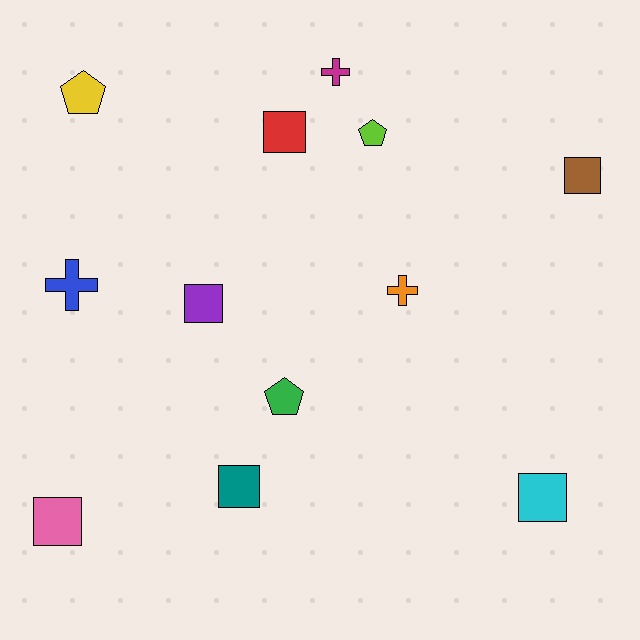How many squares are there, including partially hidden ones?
There are 6 squares.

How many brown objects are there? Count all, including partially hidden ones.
There is 1 brown object.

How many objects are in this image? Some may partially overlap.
There are 12 objects.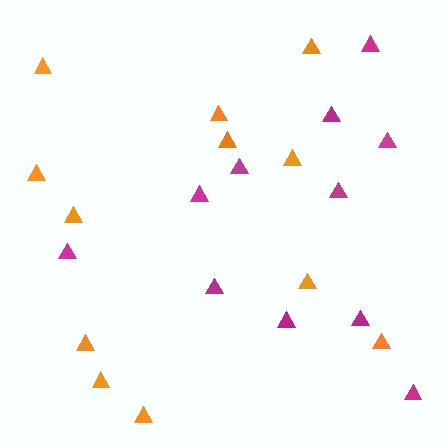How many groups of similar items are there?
There are 2 groups: one group of orange triangles (12) and one group of magenta triangles (11).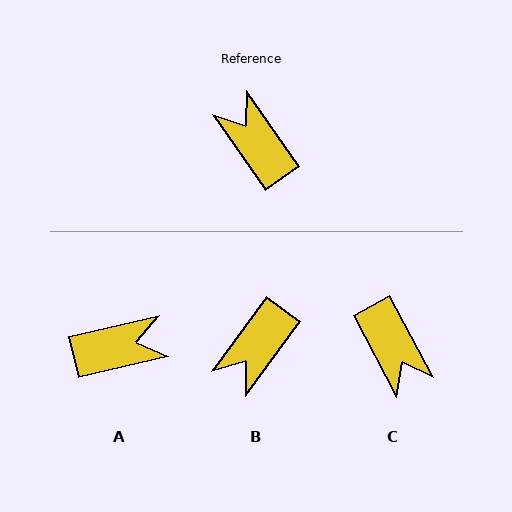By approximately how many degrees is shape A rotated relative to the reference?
Approximately 111 degrees clockwise.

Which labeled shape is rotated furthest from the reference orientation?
C, about 174 degrees away.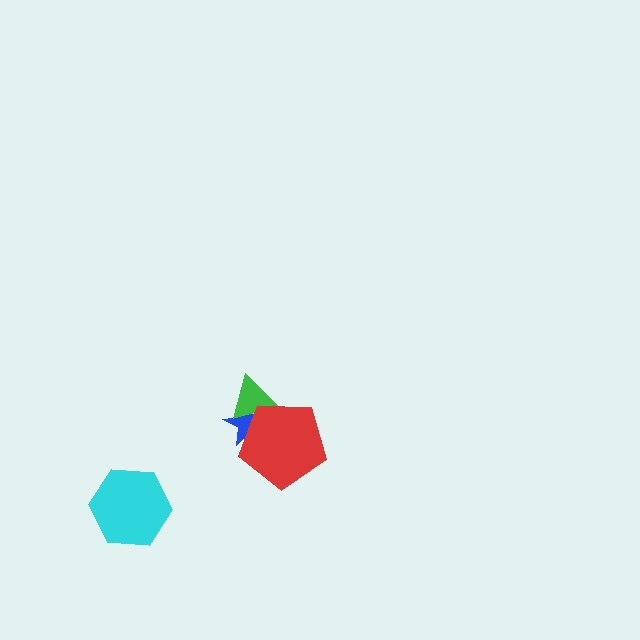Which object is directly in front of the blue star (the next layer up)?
The green triangle is directly in front of the blue star.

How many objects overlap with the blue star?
2 objects overlap with the blue star.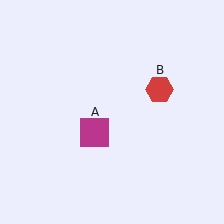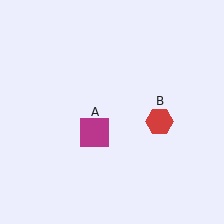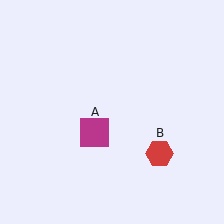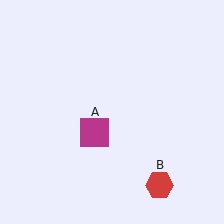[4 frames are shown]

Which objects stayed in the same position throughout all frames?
Magenta square (object A) remained stationary.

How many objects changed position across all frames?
1 object changed position: red hexagon (object B).